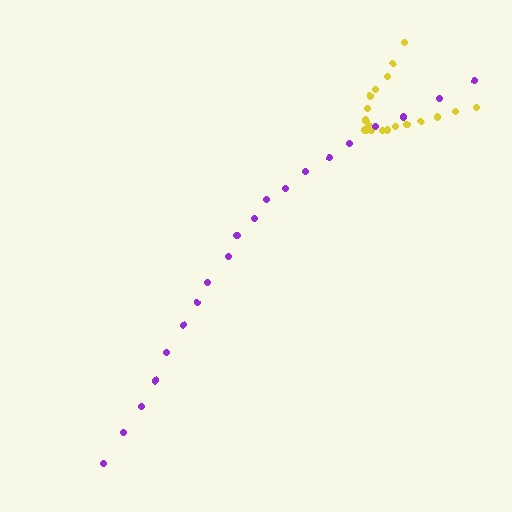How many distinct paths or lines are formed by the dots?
There are 2 distinct paths.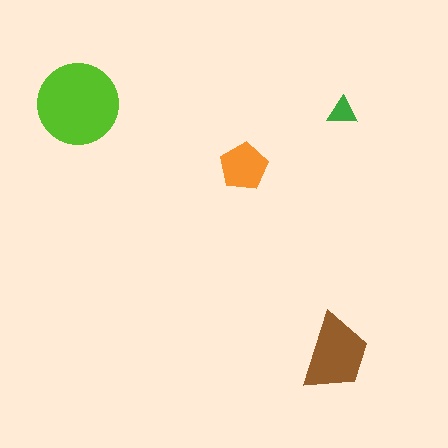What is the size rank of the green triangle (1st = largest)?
4th.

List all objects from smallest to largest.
The green triangle, the orange pentagon, the brown trapezoid, the lime circle.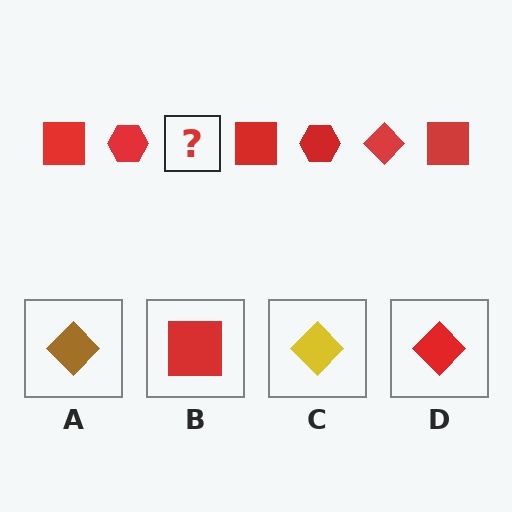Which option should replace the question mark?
Option D.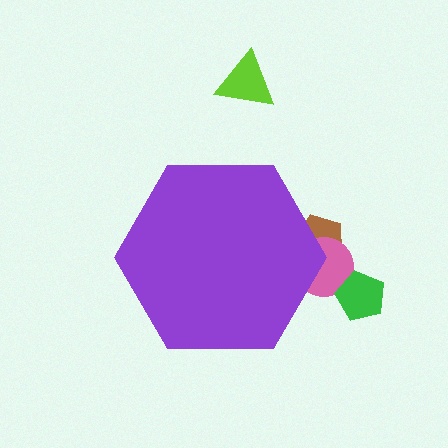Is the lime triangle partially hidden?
No, the lime triangle is fully visible.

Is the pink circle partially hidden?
Yes, the pink circle is partially hidden behind the purple hexagon.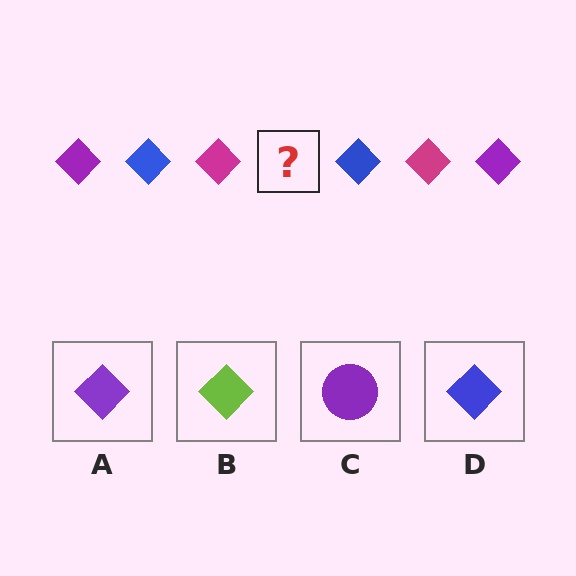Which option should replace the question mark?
Option A.